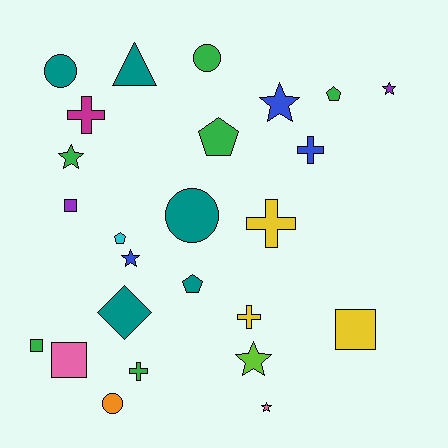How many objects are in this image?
There are 25 objects.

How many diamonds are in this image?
There is 1 diamond.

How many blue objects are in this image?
There are 3 blue objects.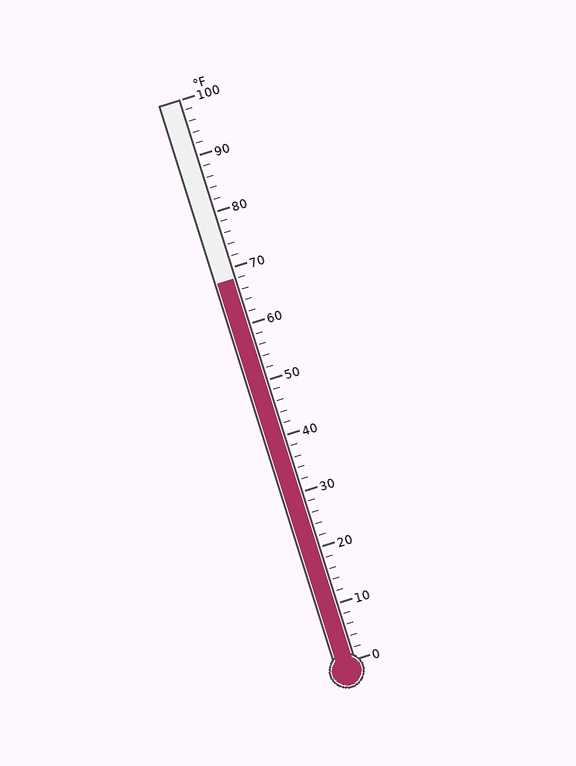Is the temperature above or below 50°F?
The temperature is above 50°F.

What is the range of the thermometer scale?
The thermometer scale ranges from 0°F to 100°F.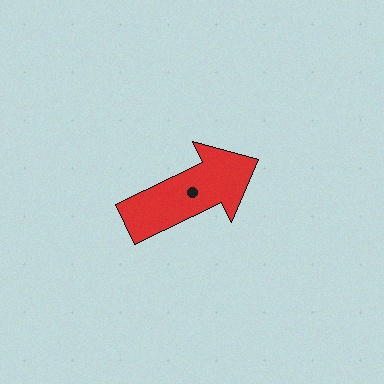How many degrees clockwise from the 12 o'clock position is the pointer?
Approximately 64 degrees.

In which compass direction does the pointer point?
Northeast.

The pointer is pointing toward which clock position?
Roughly 2 o'clock.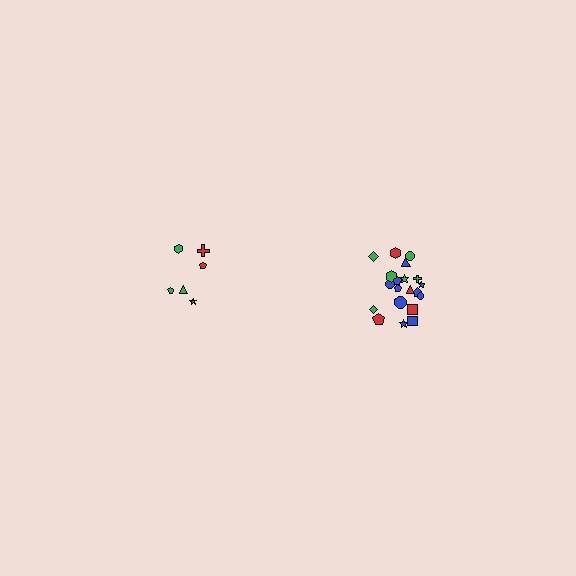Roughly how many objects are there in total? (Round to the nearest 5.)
Roughly 30 objects in total.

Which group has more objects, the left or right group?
The right group.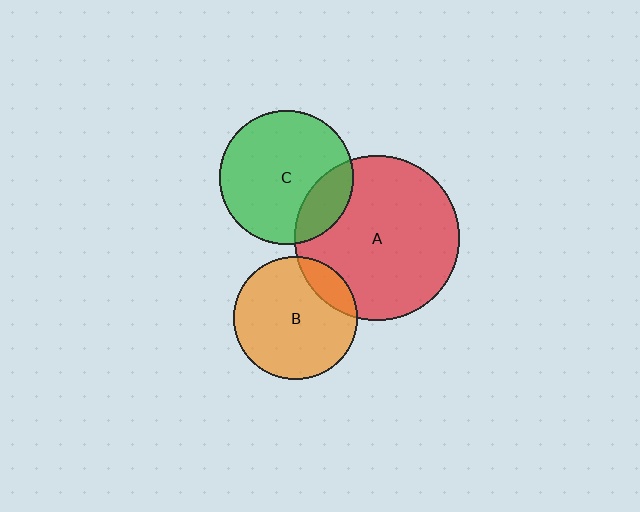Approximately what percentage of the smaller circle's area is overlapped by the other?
Approximately 15%.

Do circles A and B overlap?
Yes.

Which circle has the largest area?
Circle A (red).